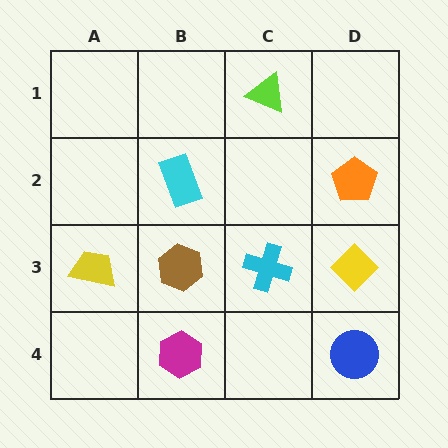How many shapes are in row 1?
1 shape.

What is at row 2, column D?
An orange pentagon.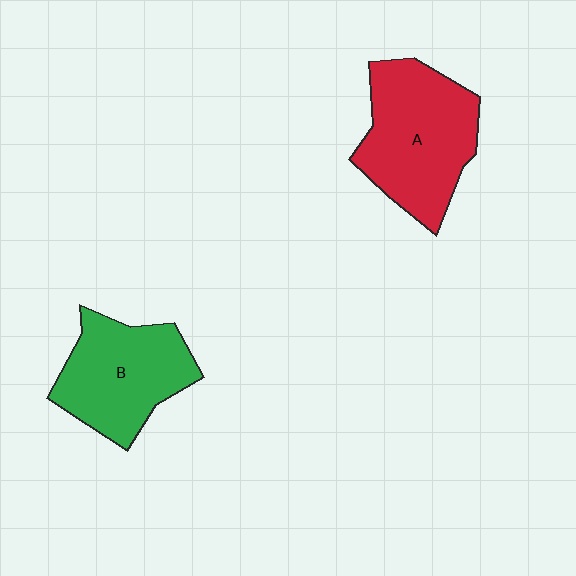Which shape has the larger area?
Shape A (red).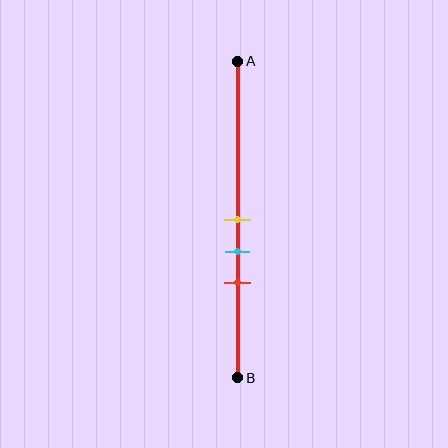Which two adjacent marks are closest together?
The yellow and cyan marks are the closest adjacent pair.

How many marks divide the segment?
There are 3 marks dividing the segment.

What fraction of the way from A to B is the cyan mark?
The cyan mark is approximately 60% (0.6) of the way from A to B.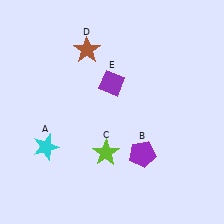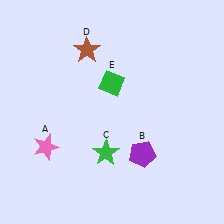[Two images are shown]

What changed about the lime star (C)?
In Image 1, C is lime. In Image 2, it changed to green.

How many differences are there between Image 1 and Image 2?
There are 3 differences between the two images.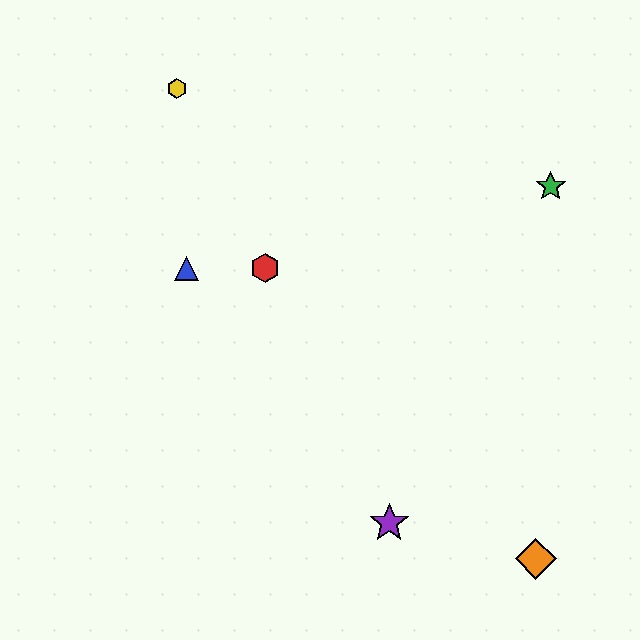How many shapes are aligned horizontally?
2 shapes (the red hexagon, the blue triangle) are aligned horizontally.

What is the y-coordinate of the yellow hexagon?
The yellow hexagon is at y≈88.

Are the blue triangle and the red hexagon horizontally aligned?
Yes, both are at y≈268.